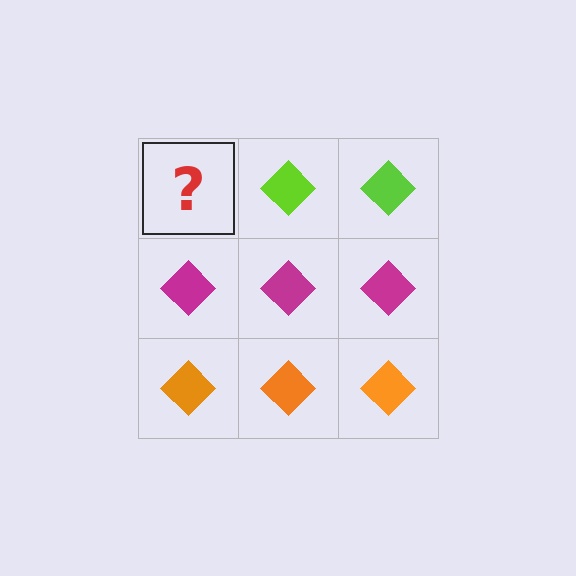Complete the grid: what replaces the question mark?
The question mark should be replaced with a lime diamond.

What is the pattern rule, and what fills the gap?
The rule is that each row has a consistent color. The gap should be filled with a lime diamond.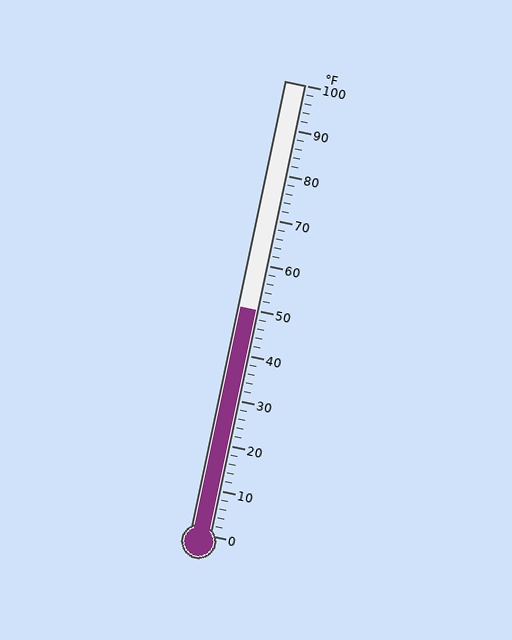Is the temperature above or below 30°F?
The temperature is above 30°F.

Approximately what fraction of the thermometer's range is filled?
The thermometer is filled to approximately 50% of its range.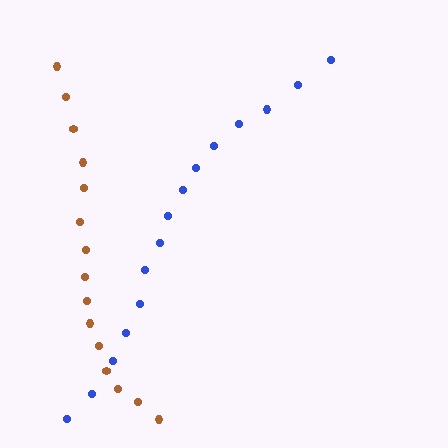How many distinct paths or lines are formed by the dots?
There are 2 distinct paths.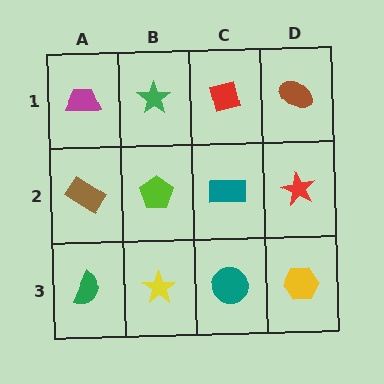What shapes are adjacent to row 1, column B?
A lime pentagon (row 2, column B), a magenta trapezoid (row 1, column A), a red square (row 1, column C).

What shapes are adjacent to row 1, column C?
A teal rectangle (row 2, column C), a green star (row 1, column B), a brown ellipse (row 1, column D).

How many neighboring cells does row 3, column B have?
3.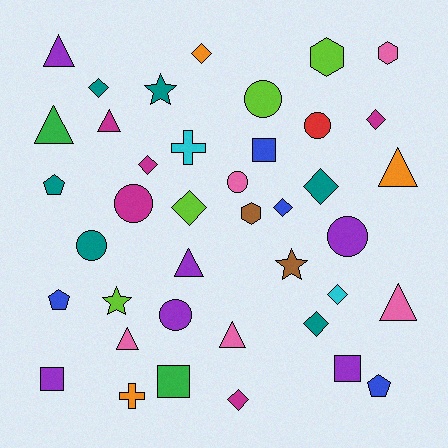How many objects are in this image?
There are 40 objects.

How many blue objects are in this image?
There are 4 blue objects.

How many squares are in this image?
There are 4 squares.